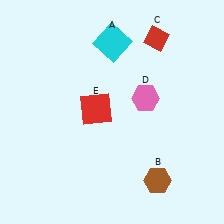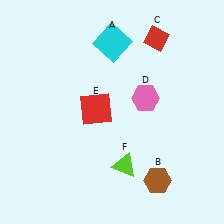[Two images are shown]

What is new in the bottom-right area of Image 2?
A lime triangle (F) was added in the bottom-right area of Image 2.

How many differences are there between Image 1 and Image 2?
There is 1 difference between the two images.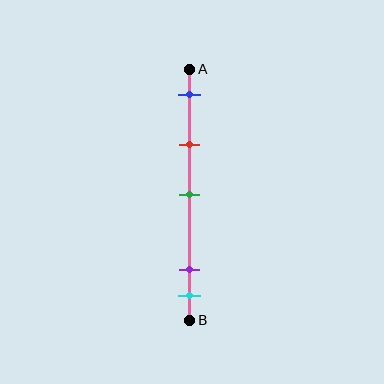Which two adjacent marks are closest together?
The purple and cyan marks are the closest adjacent pair.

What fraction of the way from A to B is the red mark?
The red mark is approximately 30% (0.3) of the way from A to B.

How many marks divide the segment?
There are 5 marks dividing the segment.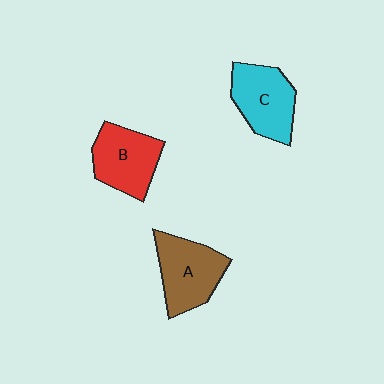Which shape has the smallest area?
Shape B (red).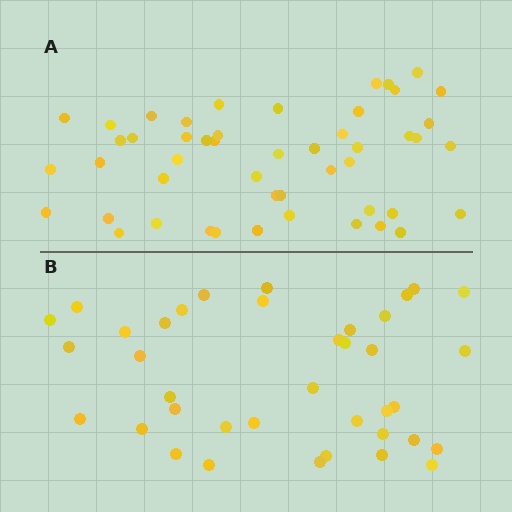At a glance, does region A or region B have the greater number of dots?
Region A (the top region) has more dots.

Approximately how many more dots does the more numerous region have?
Region A has roughly 12 or so more dots than region B.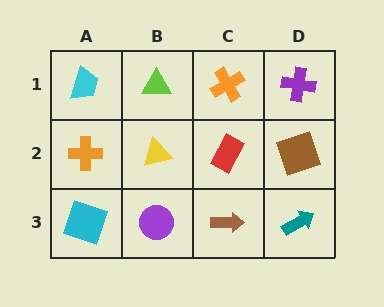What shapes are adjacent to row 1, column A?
An orange cross (row 2, column A), a lime triangle (row 1, column B).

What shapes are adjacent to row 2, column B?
A lime triangle (row 1, column B), a purple circle (row 3, column B), an orange cross (row 2, column A), a red rectangle (row 2, column C).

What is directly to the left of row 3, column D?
A brown arrow.